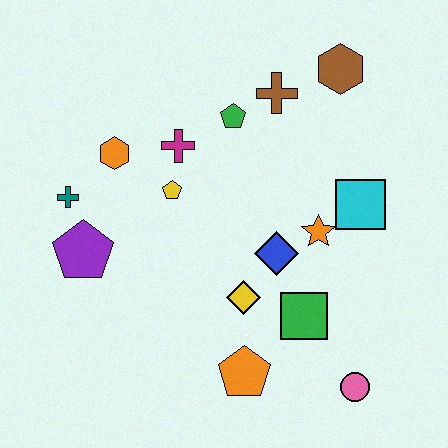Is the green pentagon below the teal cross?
No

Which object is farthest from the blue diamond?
The teal cross is farthest from the blue diamond.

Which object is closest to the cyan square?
The orange star is closest to the cyan square.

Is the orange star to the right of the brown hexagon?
No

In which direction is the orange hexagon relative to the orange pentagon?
The orange hexagon is above the orange pentagon.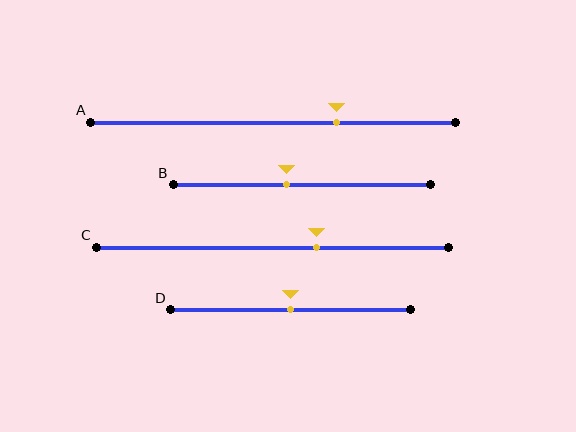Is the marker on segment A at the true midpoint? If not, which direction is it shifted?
No, the marker on segment A is shifted to the right by about 17% of the segment length.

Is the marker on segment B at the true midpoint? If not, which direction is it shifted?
No, the marker on segment B is shifted to the left by about 6% of the segment length.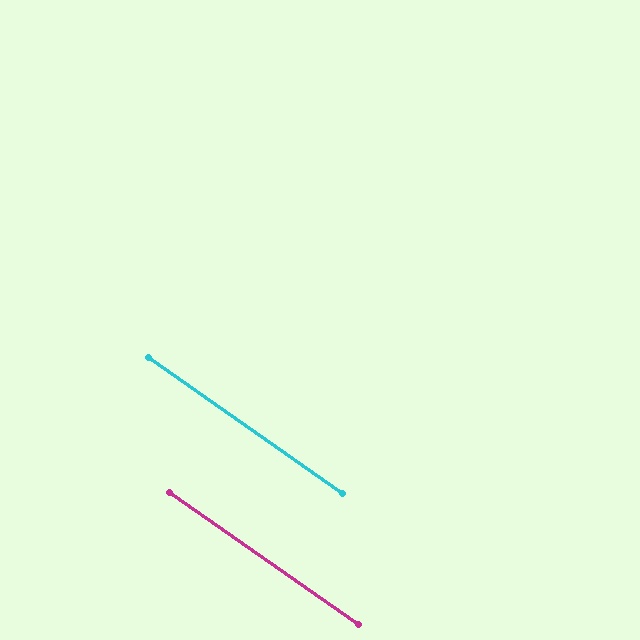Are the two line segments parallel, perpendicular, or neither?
Parallel — their directions differ by only 0.1°.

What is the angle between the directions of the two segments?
Approximately 0 degrees.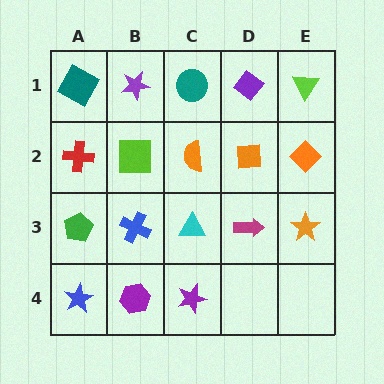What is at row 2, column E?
An orange diamond.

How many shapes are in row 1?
5 shapes.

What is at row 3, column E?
An orange star.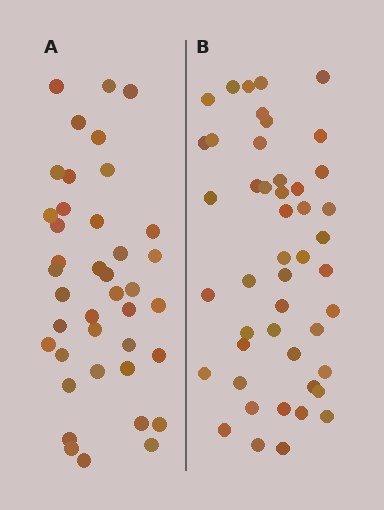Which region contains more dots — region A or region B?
Region B (the right region) has more dots.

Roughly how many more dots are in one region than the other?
Region B has roughly 8 or so more dots than region A.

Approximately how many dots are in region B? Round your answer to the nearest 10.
About 50 dots. (The exact count is 47, which rounds to 50.)